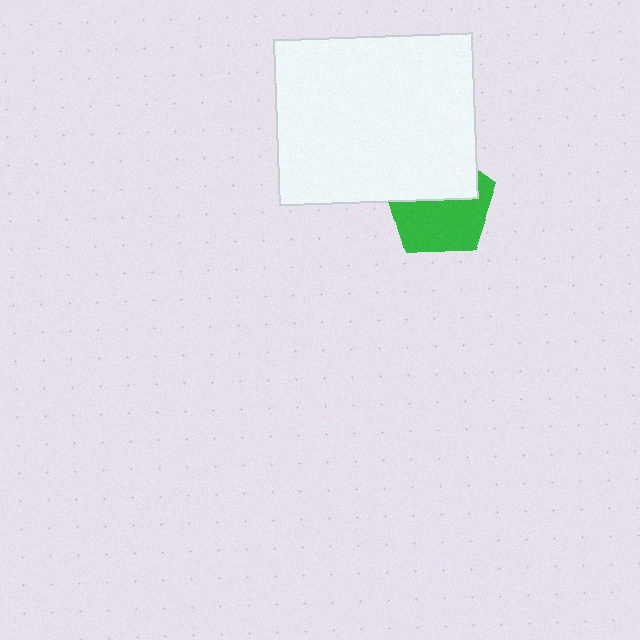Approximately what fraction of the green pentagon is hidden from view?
Roughly 45% of the green pentagon is hidden behind the white rectangle.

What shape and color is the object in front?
The object in front is a white rectangle.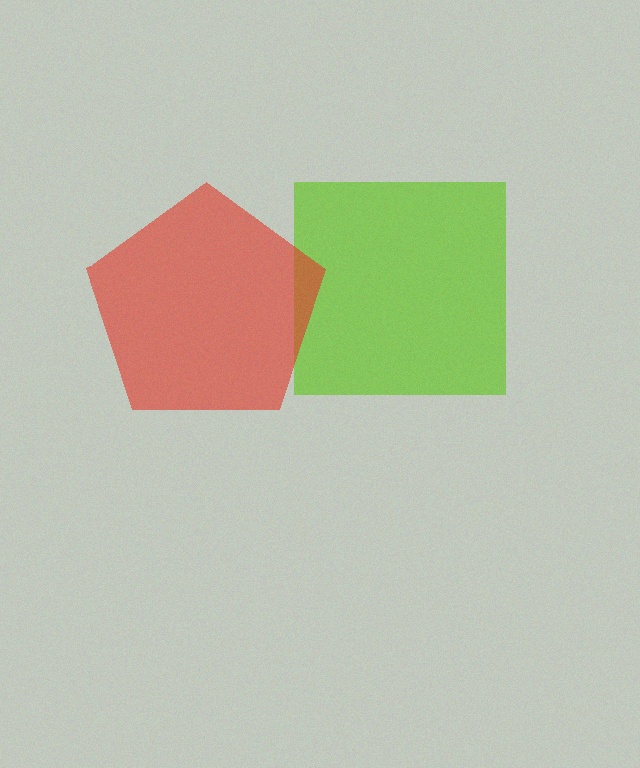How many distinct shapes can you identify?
There are 2 distinct shapes: a lime square, a red pentagon.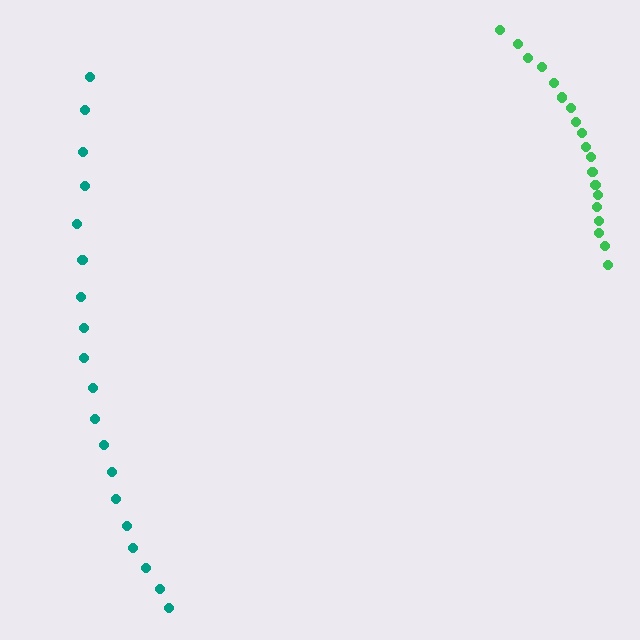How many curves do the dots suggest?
There are 2 distinct paths.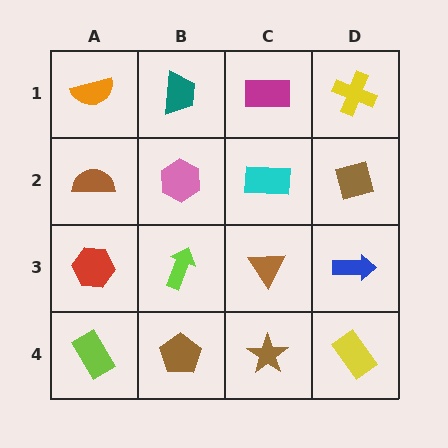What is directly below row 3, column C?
A brown star.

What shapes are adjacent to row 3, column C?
A cyan rectangle (row 2, column C), a brown star (row 4, column C), a lime arrow (row 3, column B), a blue arrow (row 3, column D).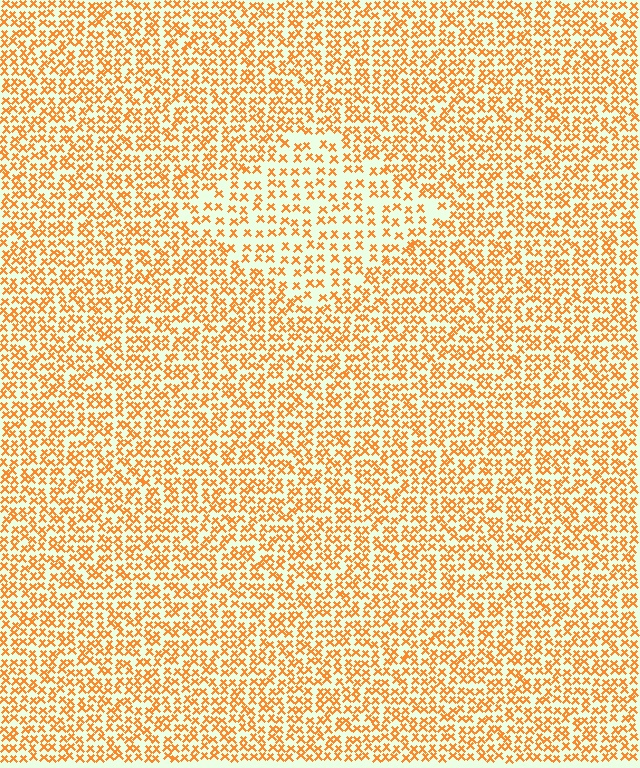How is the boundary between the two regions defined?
The boundary is defined by a change in element density (approximately 1.8x ratio). All elements are the same color, size, and shape.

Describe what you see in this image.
The image contains small orange elements arranged at two different densities. A diamond-shaped region is visible where the elements are less densely packed than the surrounding area.